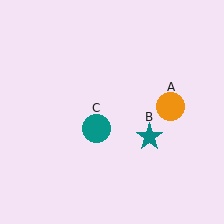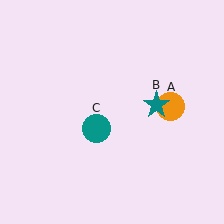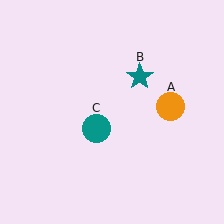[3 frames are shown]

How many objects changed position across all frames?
1 object changed position: teal star (object B).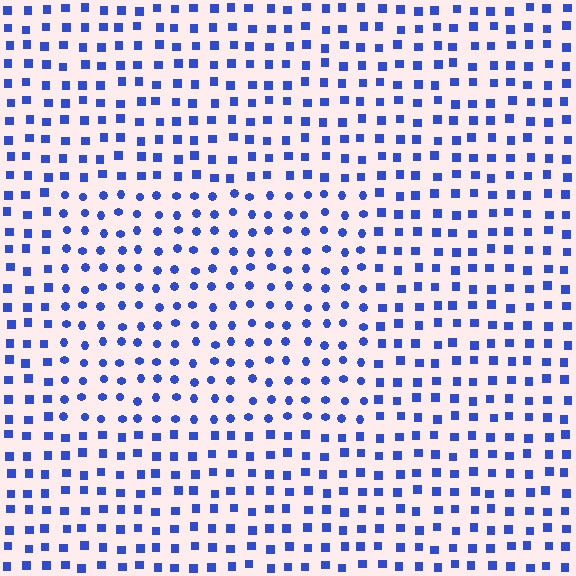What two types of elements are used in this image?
The image uses circles inside the rectangle region and squares outside it.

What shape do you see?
I see a rectangle.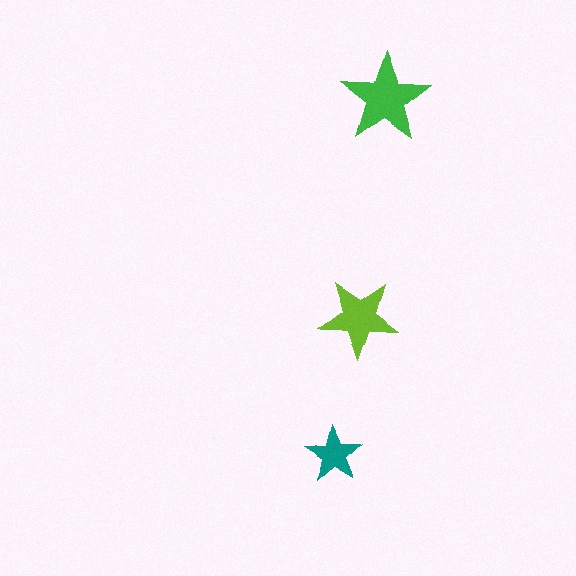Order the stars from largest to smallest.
the green one, the lime one, the teal one.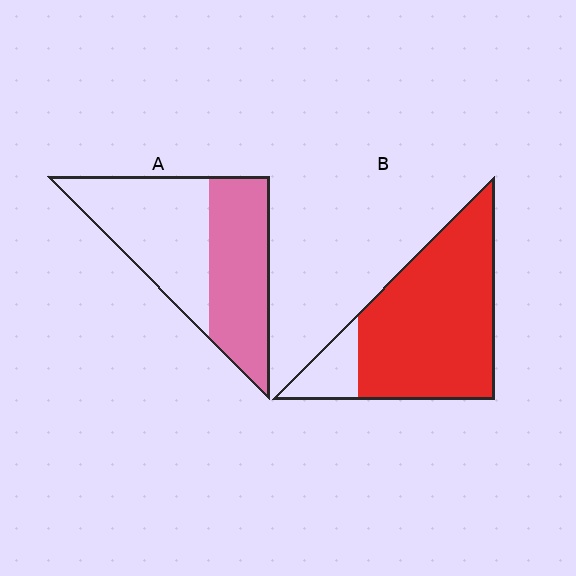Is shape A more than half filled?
Roughly half.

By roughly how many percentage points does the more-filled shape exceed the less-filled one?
By roughly 40 percentage points (B over A).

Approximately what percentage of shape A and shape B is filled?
A is approximately 45% and B is approximately 85%.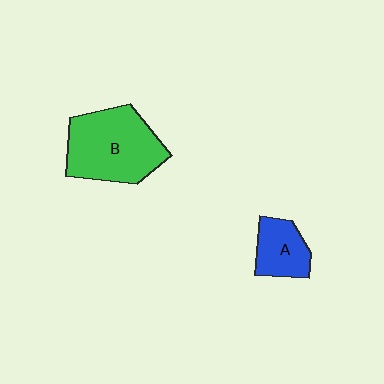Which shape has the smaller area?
Shape A (blue).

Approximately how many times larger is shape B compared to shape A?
Approximately 2.2 times.